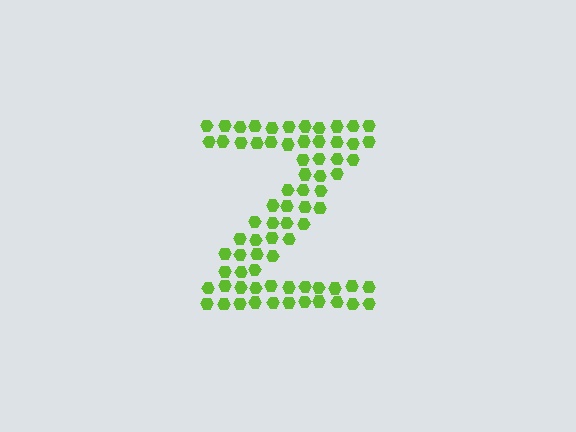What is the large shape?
The large shape is the letter Z.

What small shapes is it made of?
It is made of small hexagons.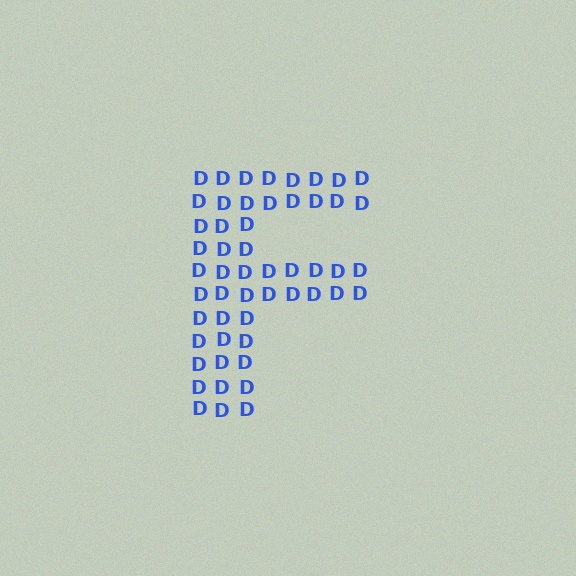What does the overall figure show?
The overall figure shows the letter F.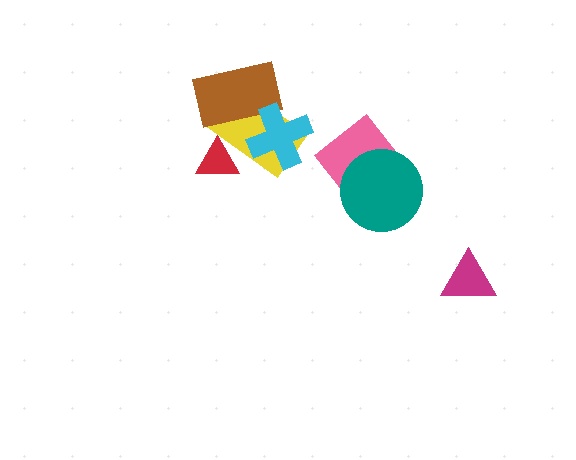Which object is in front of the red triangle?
The yellow rectangle is in front of the red triangle.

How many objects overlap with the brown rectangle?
2 objects overlap with the brown rectangle.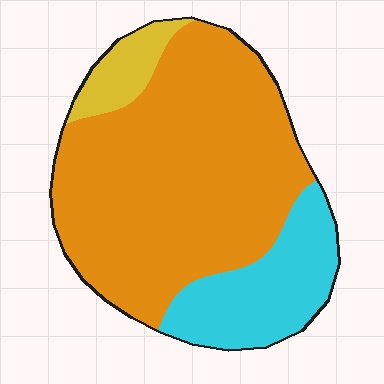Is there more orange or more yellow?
Orange.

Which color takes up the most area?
Orange, at roughly 70%.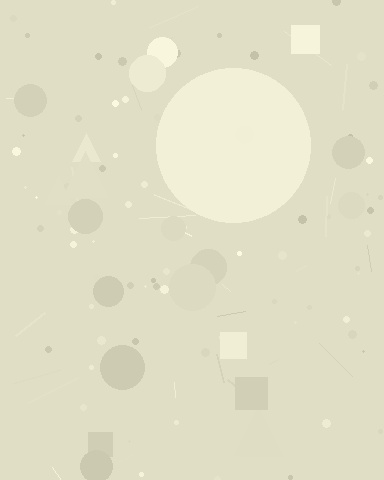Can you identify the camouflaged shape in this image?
The camouflaged shape is a circle.